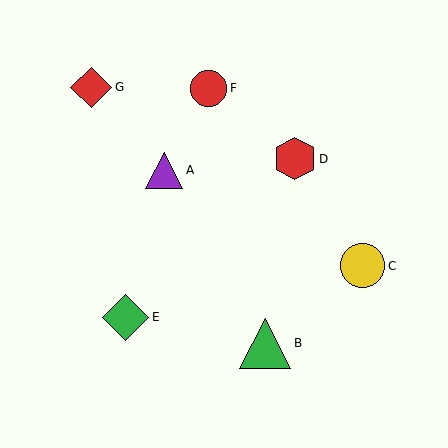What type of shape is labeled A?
Shape A is a purple triangle.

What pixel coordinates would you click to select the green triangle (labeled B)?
Click at (265, 344) to select the green triangle B.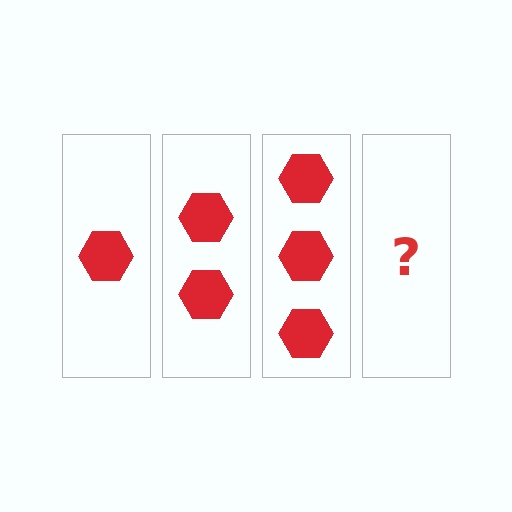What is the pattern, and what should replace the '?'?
The pattern is that each step adds one more hexagon. The '?' should be 4 hexagons.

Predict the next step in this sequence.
The next step is 4 hexagons.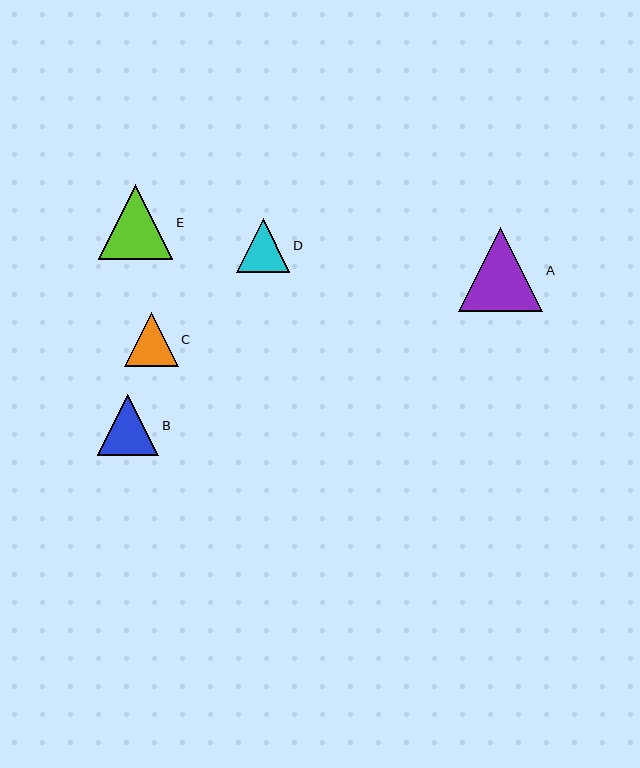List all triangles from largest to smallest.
From largest to smallest: A, E, B, C, D.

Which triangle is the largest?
Triangle A is the largest with a size of approximately 84 pixels.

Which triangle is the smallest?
Triangle D is the smallest with a size of approximately 53 pixels.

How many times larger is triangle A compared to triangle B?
Triangle A is approximately 1.4 times the size of triangle B.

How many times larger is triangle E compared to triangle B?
Triangle E is approximately 1.2 times the size of triangle B.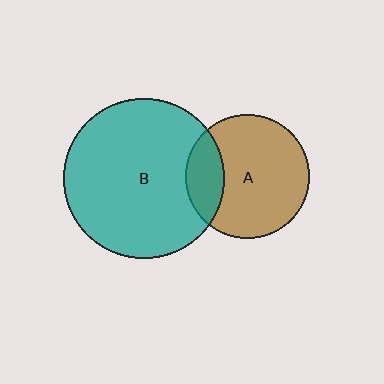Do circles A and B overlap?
Yes.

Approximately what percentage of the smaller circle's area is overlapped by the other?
Approximately 20%.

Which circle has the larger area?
Circle B (teal).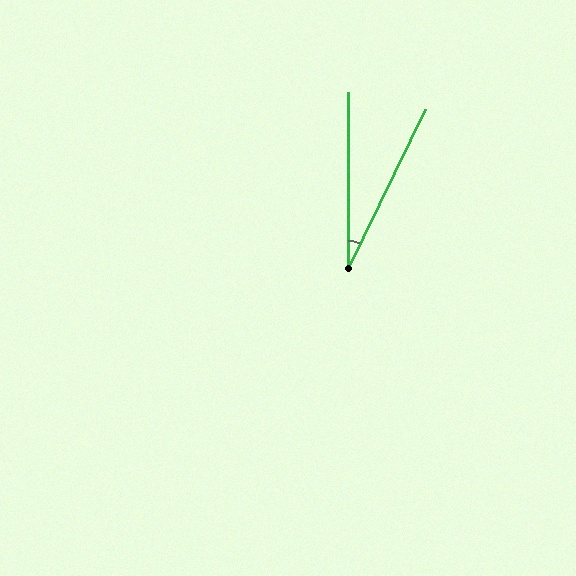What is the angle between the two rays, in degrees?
Approximately 26 degrees.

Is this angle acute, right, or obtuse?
It is acute.